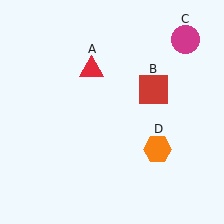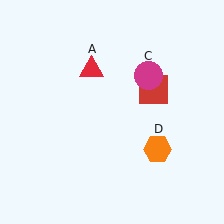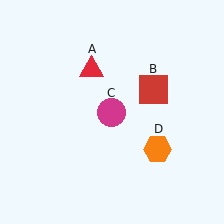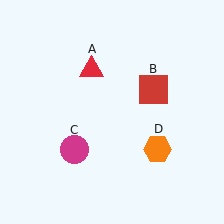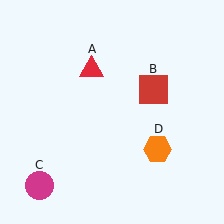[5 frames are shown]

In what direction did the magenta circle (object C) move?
The magenta circle (object C) moved down and to the left.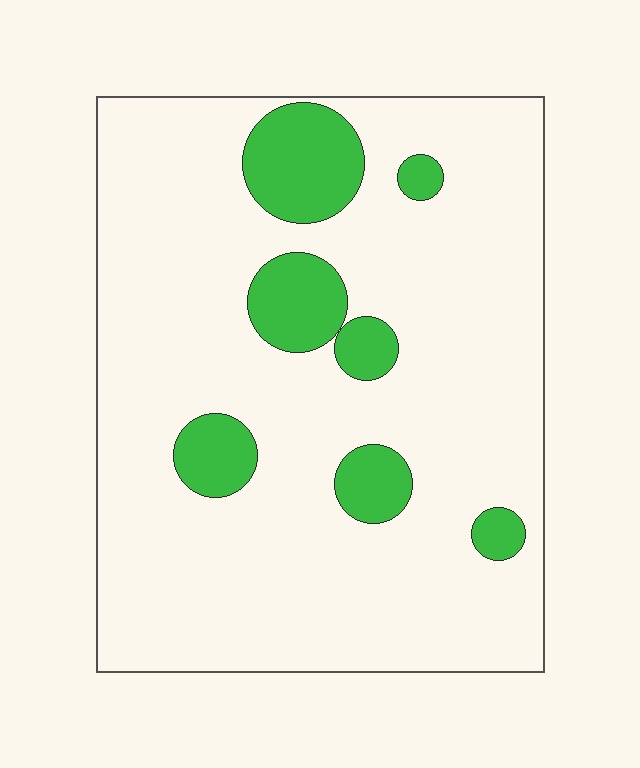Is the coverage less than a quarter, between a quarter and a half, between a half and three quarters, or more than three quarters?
Less than a quarter.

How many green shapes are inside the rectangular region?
7.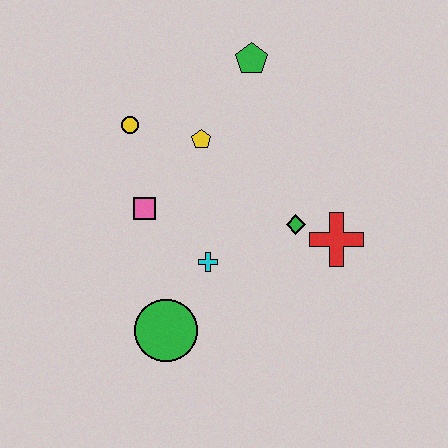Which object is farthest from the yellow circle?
The red cross is farthest from the yellow circle.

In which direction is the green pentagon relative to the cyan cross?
The green pentagon is above the cyan cross.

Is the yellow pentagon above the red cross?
Yes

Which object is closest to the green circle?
The cyan cross is closest to the green circle.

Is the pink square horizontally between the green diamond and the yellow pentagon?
No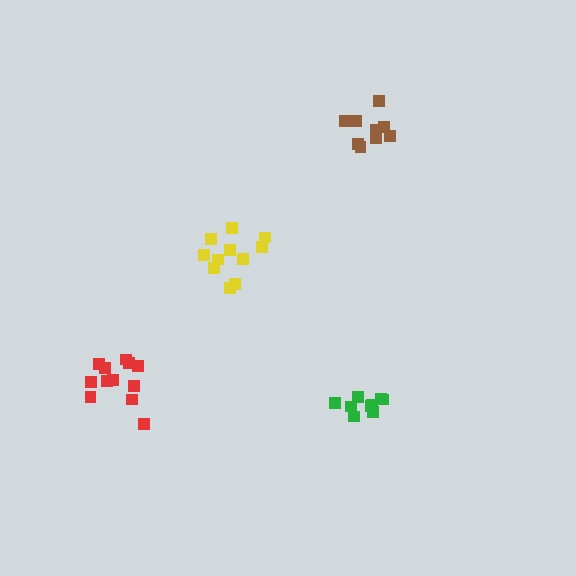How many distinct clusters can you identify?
There are 4 distinct clusters.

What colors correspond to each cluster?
The clusters are colored: green, red, yellow, brown.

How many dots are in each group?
Group 1: 9 dots, Group 2: 12 dots, Group 3: 11 dots, Group 4: 9 dots (41 total).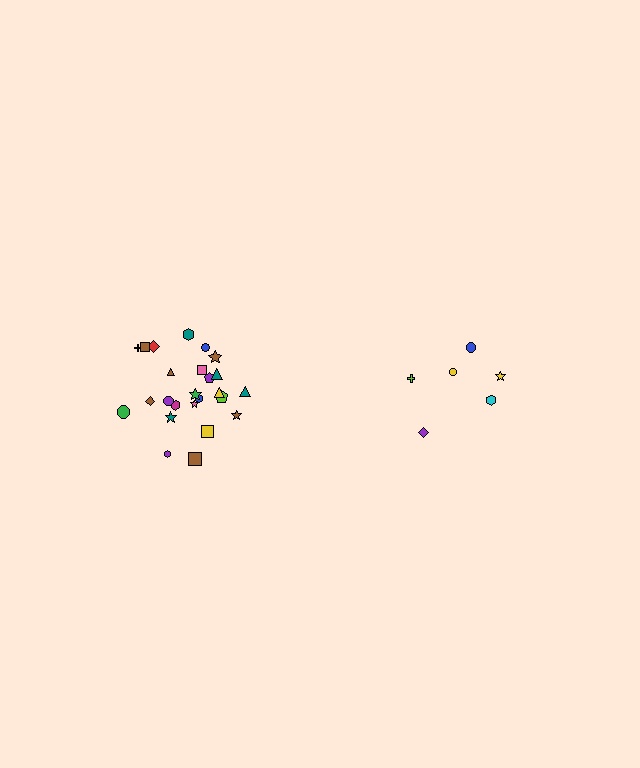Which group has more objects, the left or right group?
The left group.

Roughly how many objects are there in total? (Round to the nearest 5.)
Roughly 30 objects in total.